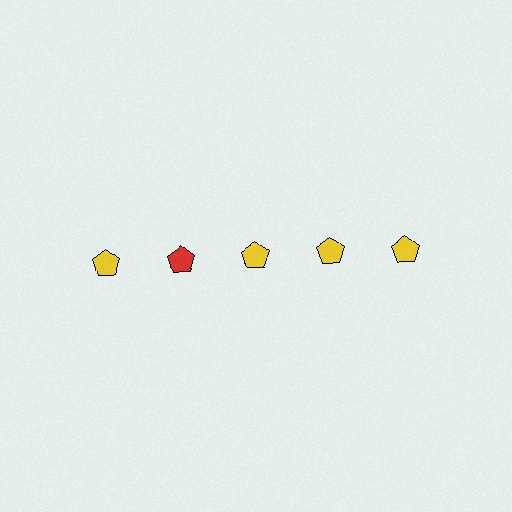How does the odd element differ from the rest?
It has a different color: red instead of yellow.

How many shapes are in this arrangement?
There are 5 shapes arranged in a grid pattern.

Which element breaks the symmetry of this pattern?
The red pentagon in the top row, second from left column breaks the symmetry. All other shapes are yellow pentagons.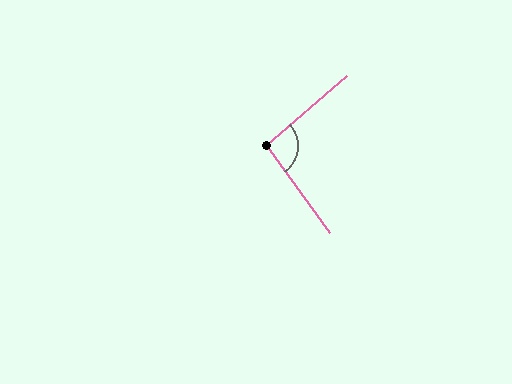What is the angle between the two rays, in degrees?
Approximately 95 degrees.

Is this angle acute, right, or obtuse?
It is approximately a right angle.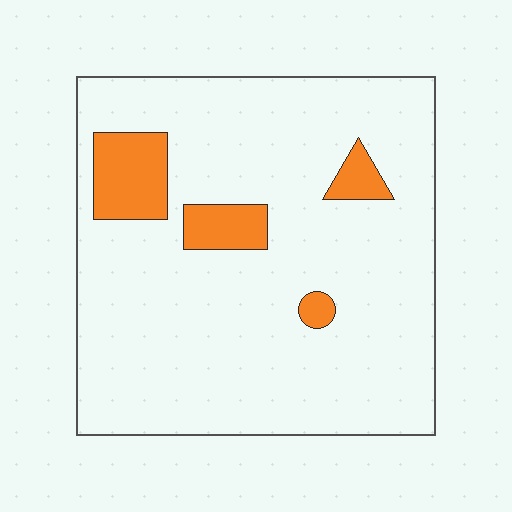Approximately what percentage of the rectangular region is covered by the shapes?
Approximately 10%.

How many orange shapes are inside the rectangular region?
4.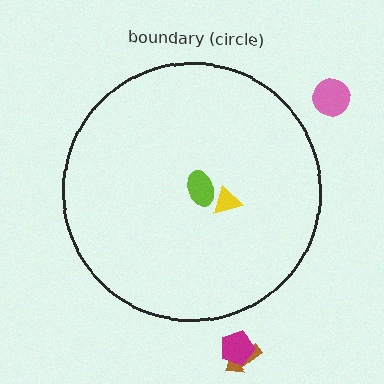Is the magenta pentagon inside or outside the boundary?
Outside.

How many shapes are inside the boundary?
2 inside, 3 outside.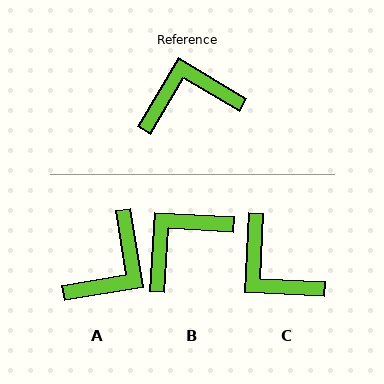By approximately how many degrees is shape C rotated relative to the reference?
Approximately 118 degrees counter-clockwise.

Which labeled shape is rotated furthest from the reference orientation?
A, about 140 degrees away.